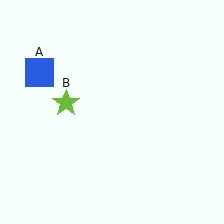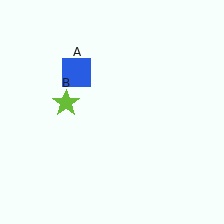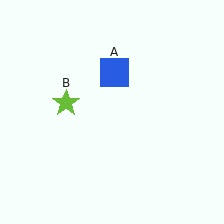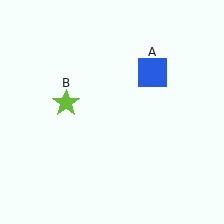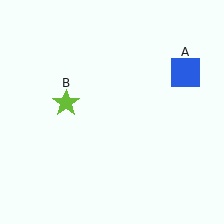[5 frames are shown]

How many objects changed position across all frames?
1 object changed position: blue square (object A).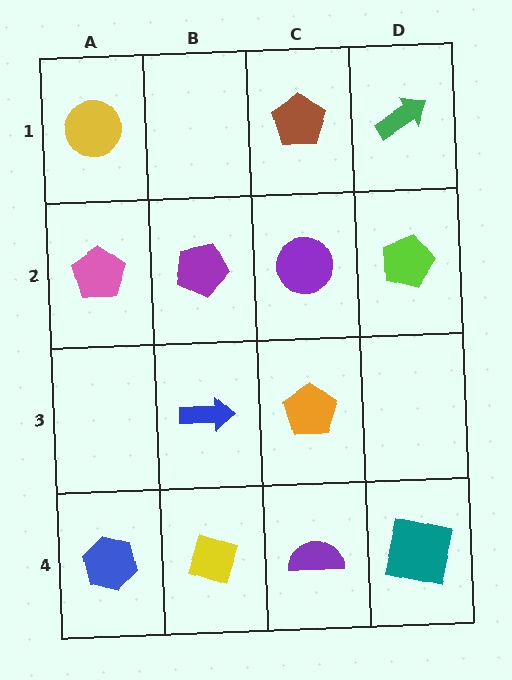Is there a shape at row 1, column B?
No, that cell is empty.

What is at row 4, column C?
A purple semicircle.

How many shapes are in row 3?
2 shapes.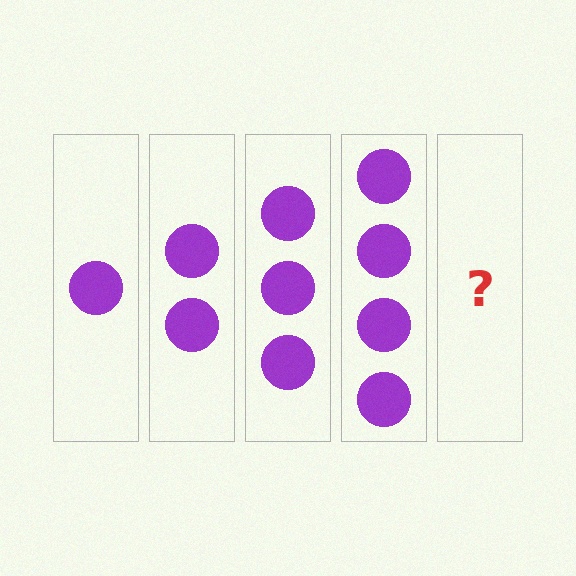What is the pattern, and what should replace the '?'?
The pattern is that each step adds one more circle. The '?' should be 5 circles.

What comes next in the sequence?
The next element should be 5 circles.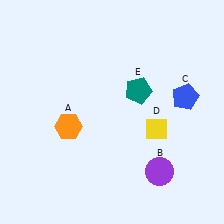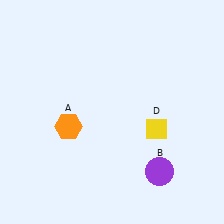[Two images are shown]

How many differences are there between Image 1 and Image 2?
There are 2 differences between the two images.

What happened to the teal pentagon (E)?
The teal pentagon (E) was removed in Image 2. It was in the top-right area of Image 1.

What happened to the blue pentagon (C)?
The blue pentagon (C) was removed in Image 2. It was in the top-right area of Image 1.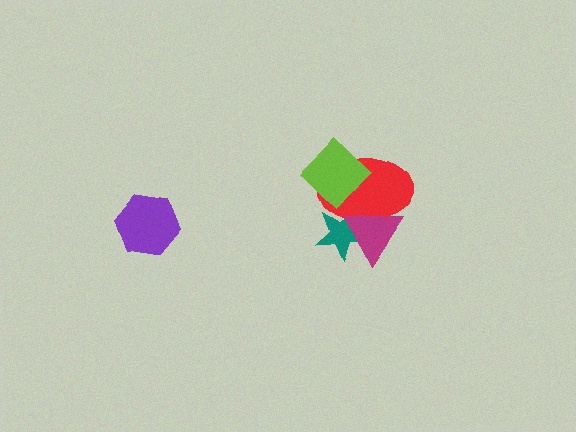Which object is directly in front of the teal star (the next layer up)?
The red ellipse is directly in front of the teal star.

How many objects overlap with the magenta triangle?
2 objects overlap with the magenta triangle.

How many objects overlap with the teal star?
2 objects overlap with the teal star.